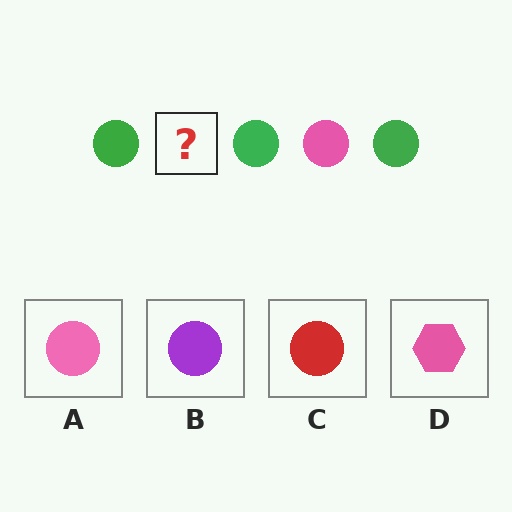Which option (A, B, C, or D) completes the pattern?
A.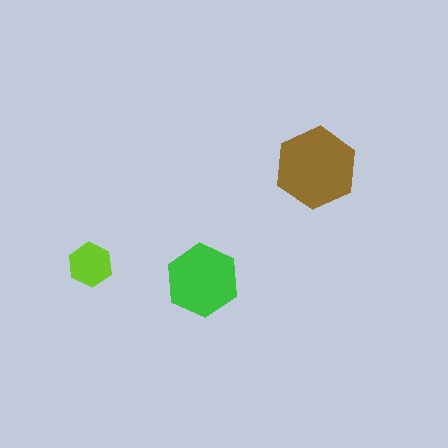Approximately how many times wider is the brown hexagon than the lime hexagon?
About 2 times wider.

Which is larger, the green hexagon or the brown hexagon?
The brown one.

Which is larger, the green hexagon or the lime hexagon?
The green one.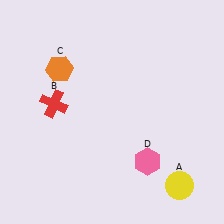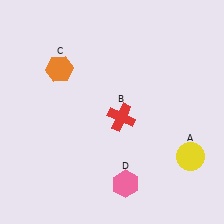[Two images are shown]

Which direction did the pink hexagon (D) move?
The pink hexagon (D) moved down.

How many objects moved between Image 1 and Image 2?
3 objects moved between the two images.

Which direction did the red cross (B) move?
The red cross (B) moved right.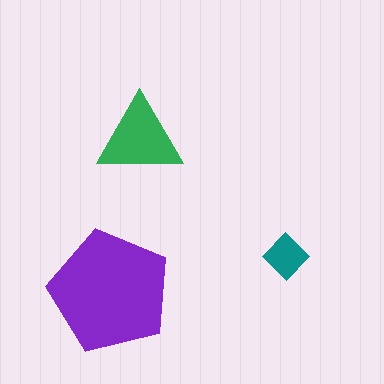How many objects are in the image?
There are 3 objects in the image.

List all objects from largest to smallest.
The purple pentagon, the green triangle, the teal diamond.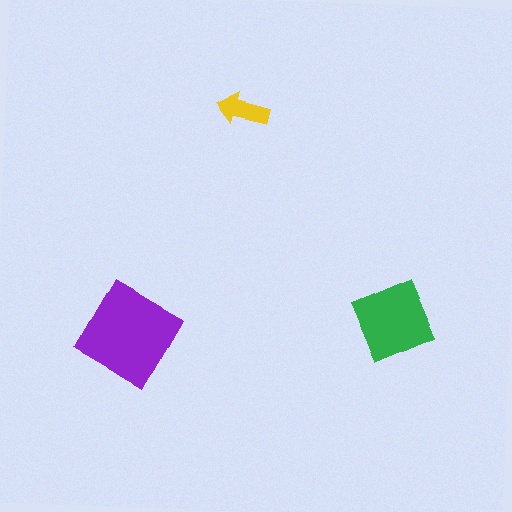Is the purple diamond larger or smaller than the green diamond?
Larger.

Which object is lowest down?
The purple diamond is bottommost.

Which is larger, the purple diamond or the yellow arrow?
The purple diamond.